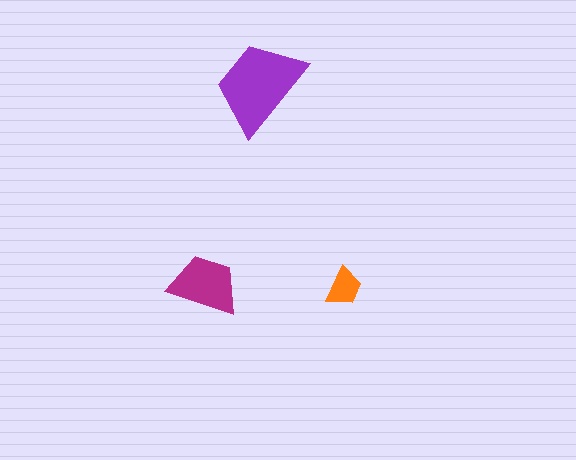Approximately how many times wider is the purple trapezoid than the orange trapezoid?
About 2.5 times wider.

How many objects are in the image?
There are 3 objects in the image.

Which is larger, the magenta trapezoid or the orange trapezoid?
The magenta one.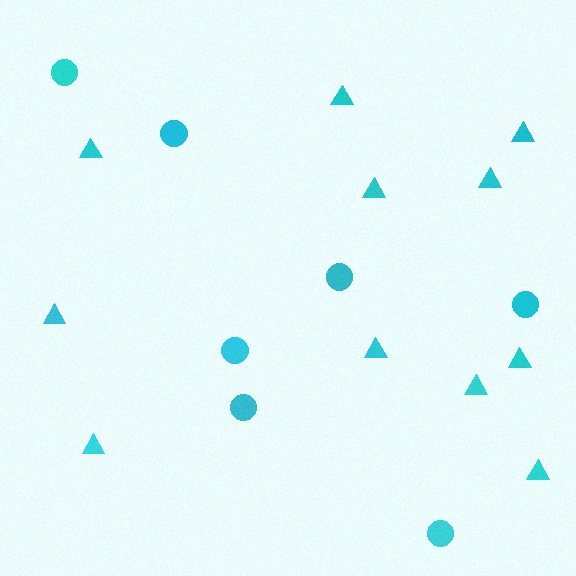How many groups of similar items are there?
There are 2 groups: one group of triangles (11) and one group of circles (7).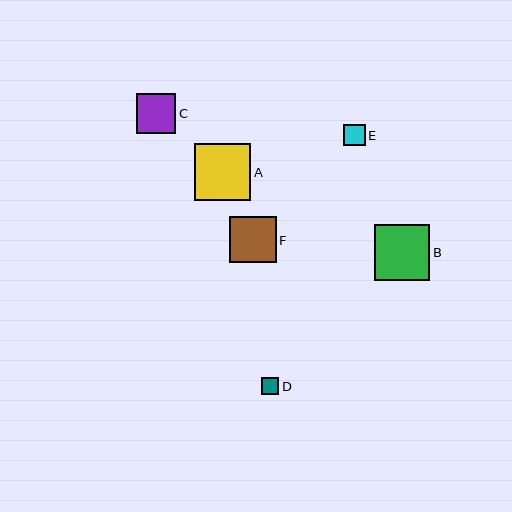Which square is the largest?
Square A is the largest with a size of approximately 57 pixels.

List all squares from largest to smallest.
From largest to smallest: A, B, F, C, E, D.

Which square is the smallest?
Square D is the smallest with a size of approximately 17 pixels.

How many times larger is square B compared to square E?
Square B is approximately 2.6 times the size of square E.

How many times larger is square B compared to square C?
Square B is approximately 1.4 times the size of square C.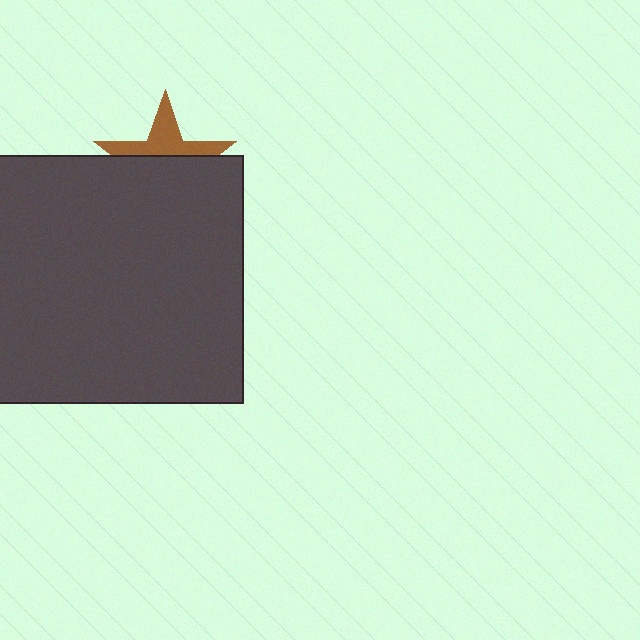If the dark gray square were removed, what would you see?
You would see the complete brown star.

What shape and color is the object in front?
The object in front is a dark gray square.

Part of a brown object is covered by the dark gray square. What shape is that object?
It is a star.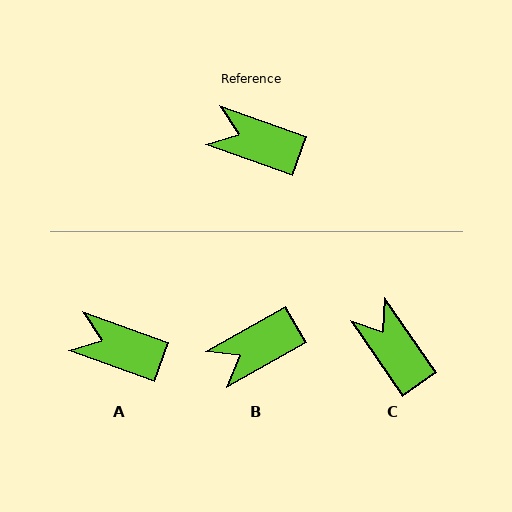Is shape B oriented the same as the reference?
No, it is off by about 49 degrees.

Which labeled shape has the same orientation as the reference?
A.